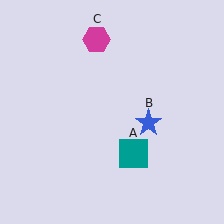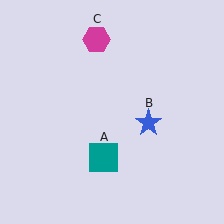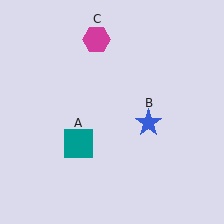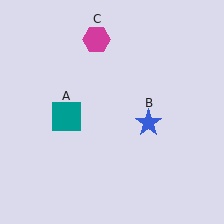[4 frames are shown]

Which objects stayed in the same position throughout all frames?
Blue star (object B) and magenta hexagon (object C) remained stationary.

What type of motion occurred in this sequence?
The teal square (object A) rotated clockwise around the center of the scene.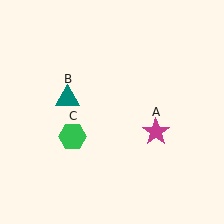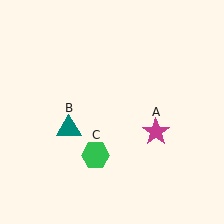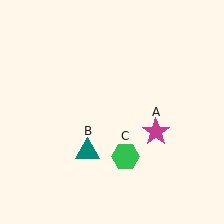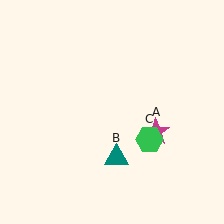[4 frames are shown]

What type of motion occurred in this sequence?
The teal triangle (object B), green hexagon (object C) rotated counterclockwise around the center of the scene.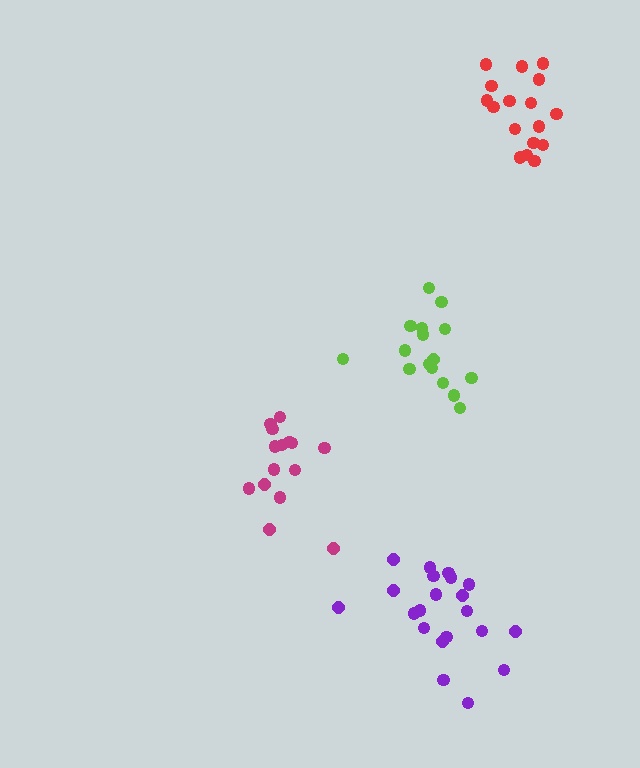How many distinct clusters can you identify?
There are 4 distinct clusters.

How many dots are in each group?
Group 1: 16 dots, Group 2: 21 dots, Group 3: 15 dots, Group 4: 17 dots (69 total).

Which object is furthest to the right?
The red cluster is rightmost.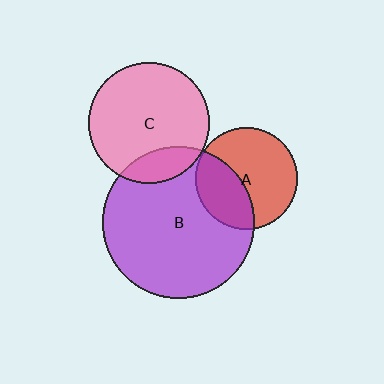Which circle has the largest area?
Circle B (purple).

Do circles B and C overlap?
Yes.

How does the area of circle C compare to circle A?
Approximately 1.4 times.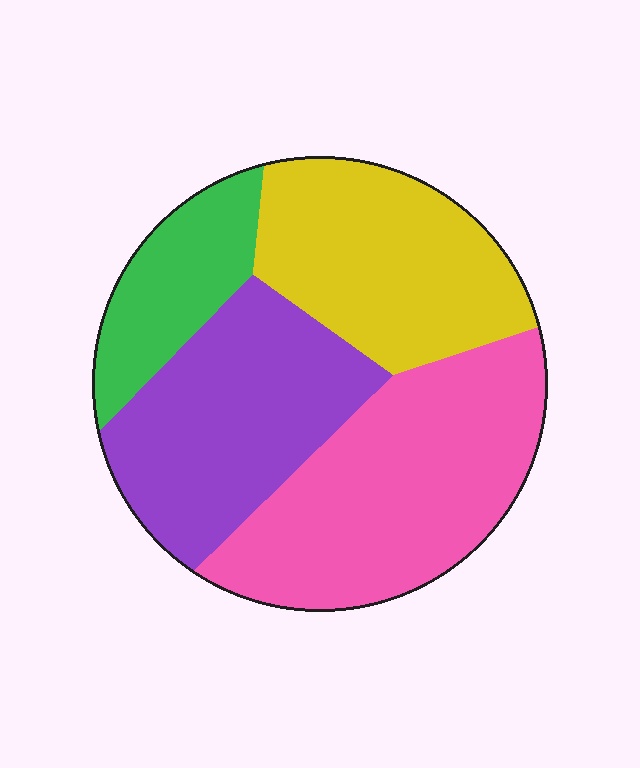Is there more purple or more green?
Purple.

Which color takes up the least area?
Green, at roughly 15%.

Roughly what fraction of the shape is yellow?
Yellow takes up between a quarter and a half of the shape.